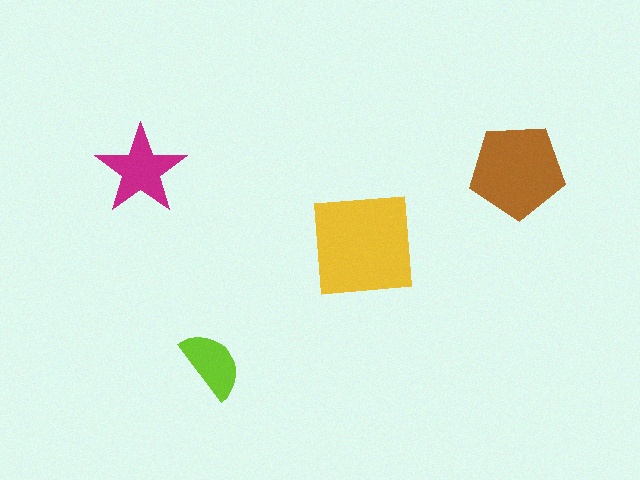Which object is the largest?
The yellow square.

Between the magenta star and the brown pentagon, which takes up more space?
The brown pentagon.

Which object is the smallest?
The lime semicircle.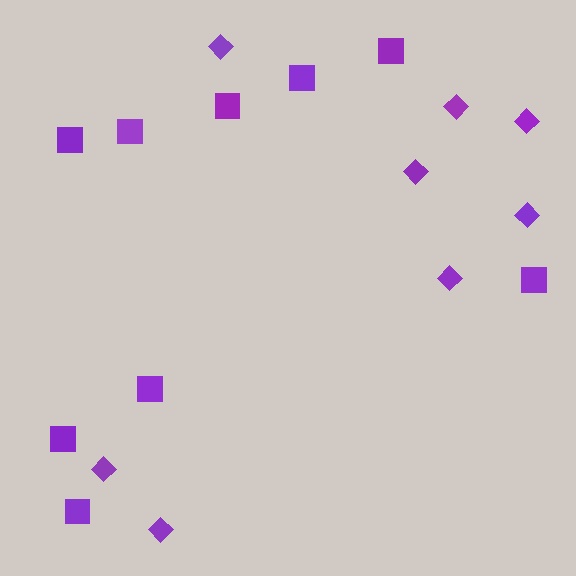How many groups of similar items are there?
There are 2 groups: one group of diamonds (8) and one group of squares (9).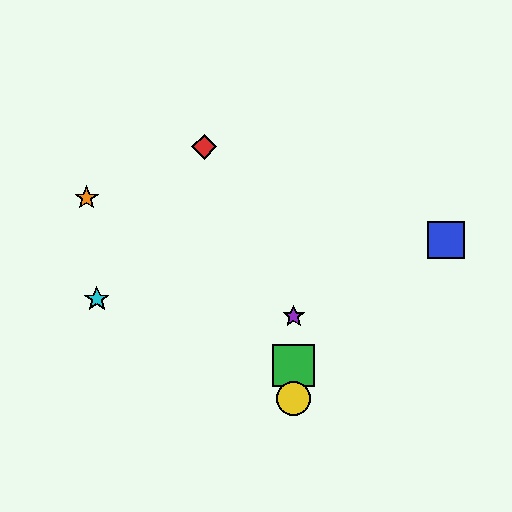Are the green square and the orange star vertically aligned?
No, the green square is at x≈294 and the orange star is at x≈87.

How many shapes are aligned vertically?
3 shapes (the green square, the yellow circle, the purple star) are aligned vertically.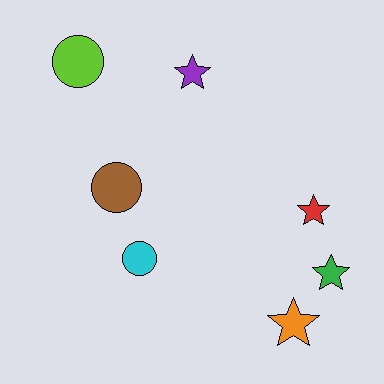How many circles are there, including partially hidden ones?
There are 3 circles.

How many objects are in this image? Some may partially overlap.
There are 7 objects.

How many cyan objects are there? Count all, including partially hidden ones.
There is 1 cyan object.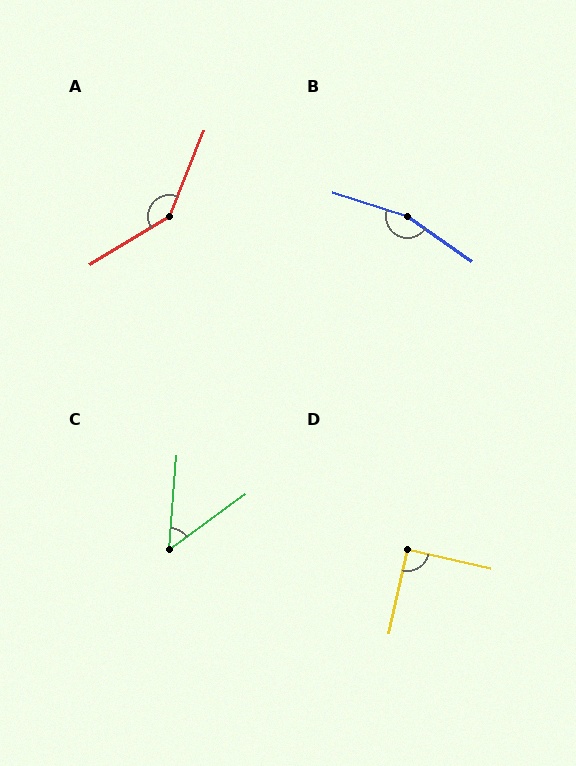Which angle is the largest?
B, at approximately 163 degrees.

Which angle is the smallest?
C, at approximately 49 degrees.